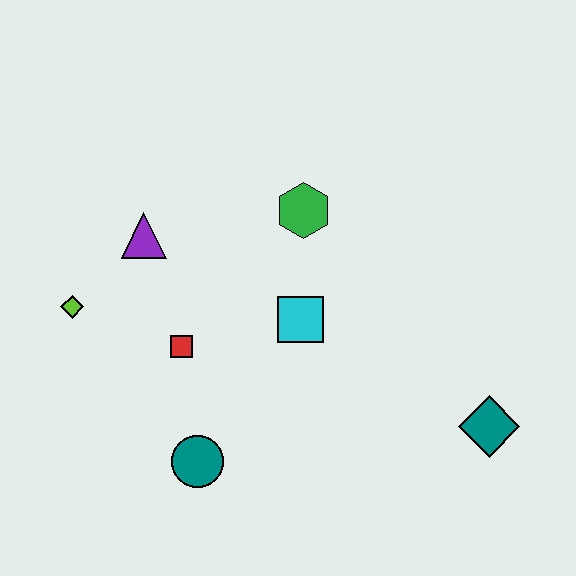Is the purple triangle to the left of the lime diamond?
No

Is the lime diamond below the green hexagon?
Yes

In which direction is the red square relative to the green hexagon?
The red square is below the green hexagon.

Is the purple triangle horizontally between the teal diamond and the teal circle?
No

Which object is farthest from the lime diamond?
The teal diamond is farthest from the lime diamond.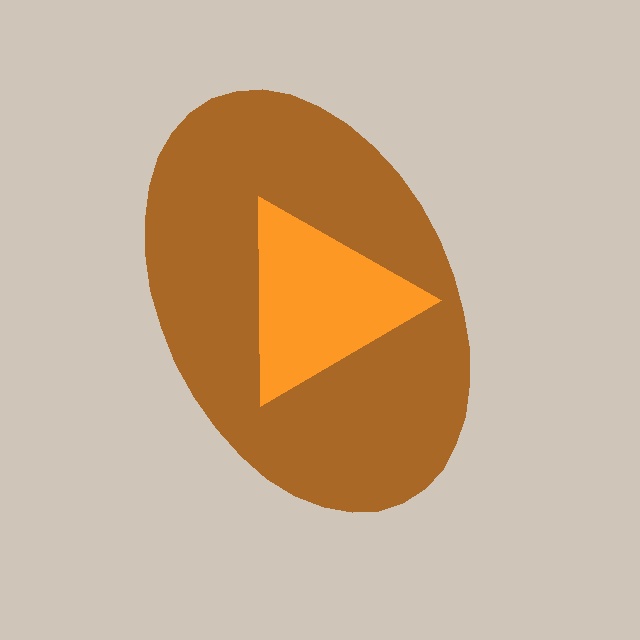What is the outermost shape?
The brown ellipse.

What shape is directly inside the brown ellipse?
The orange triangle.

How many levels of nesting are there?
2.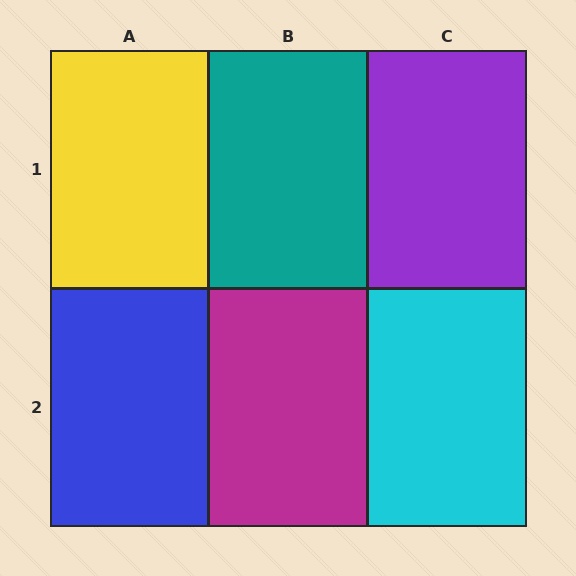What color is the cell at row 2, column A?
Blue.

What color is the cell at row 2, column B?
Magenta.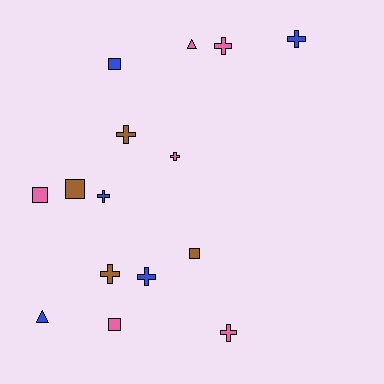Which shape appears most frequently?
Cross, with 8 objects.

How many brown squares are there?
There are 2 brown squares.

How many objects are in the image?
There are 15 objects.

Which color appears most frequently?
Pink, with 6 objects.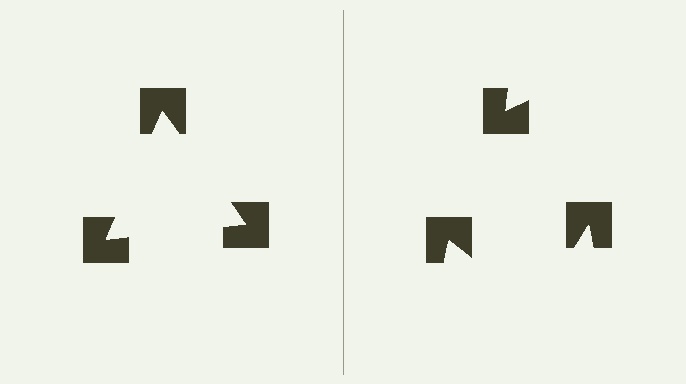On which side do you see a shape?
An illusory triangle appears on the left side. On the right side the wedge cuts are rotated, so no coherent shape forms.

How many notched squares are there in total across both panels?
6 — 3 on each side.